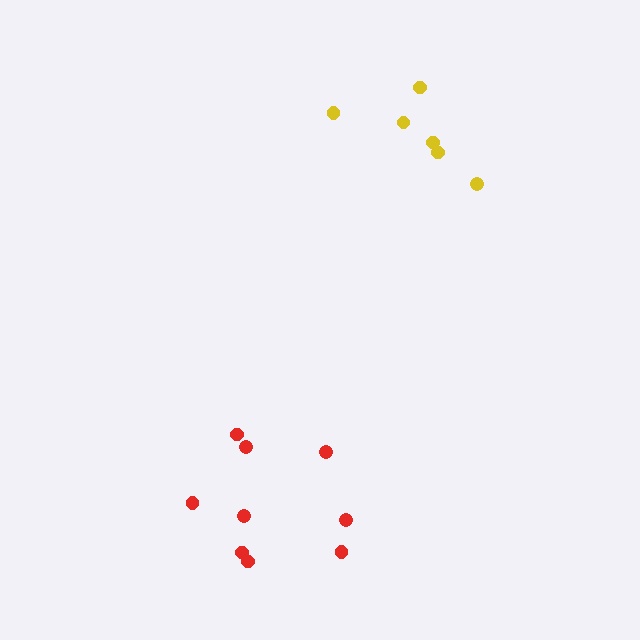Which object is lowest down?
The red cluster is bottommost.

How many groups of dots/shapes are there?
There are 2 groups.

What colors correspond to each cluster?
The clusters are colored: red, yellow.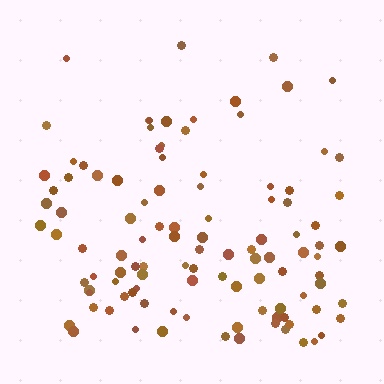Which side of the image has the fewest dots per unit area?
The top.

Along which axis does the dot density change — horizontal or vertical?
Vertical.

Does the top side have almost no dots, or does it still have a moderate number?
Still a moderate number, just noticeably fewer than the bottom.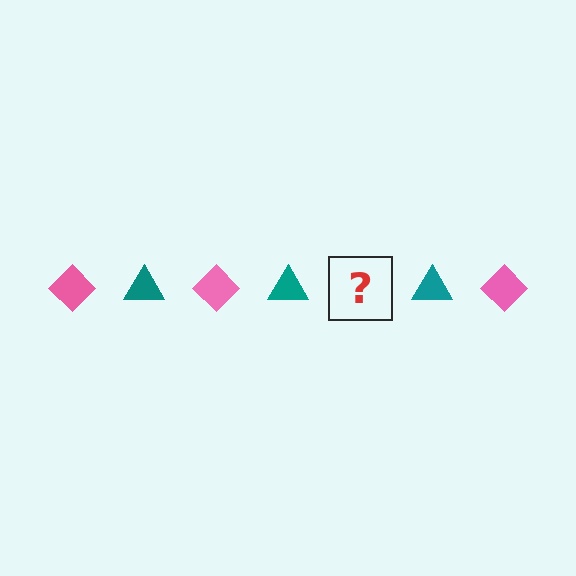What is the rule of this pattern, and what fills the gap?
The rule is that the pattern alternates between pink diamond and teal triangle. The gap should be filled with a pink diamond.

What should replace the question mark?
The question mark should be replaced with a pink diamond.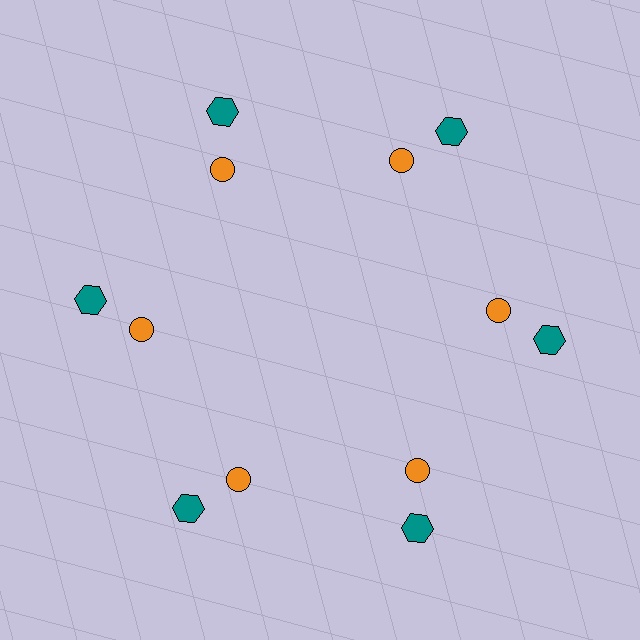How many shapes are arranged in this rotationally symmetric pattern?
There are 12 shapes, arranged in 6 groups of 2.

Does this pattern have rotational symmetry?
Yes, this pattern has 6-fold rotational symmetry. It looks the same after rotating 60 degrees around the center.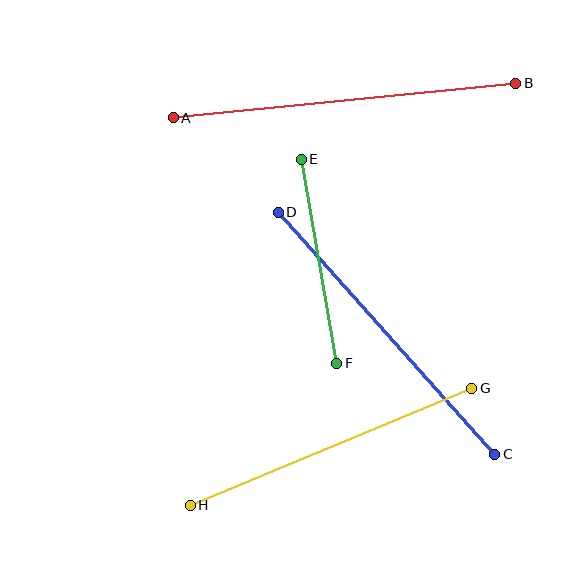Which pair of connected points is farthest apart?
Points A and B are farthest apart.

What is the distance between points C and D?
The distance is approximately 325 pixels.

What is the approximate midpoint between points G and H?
The midpoint is at approximately (331, 447) pixels.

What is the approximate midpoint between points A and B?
The midpoint is at approximately (345, 101) pixels.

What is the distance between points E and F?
The distance is approximately 207 pixels.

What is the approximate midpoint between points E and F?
The midpoint is at approximately (319, 261) pixels.